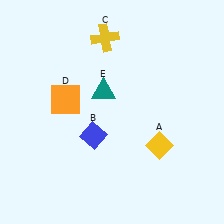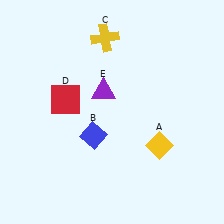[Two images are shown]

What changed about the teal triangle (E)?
In Image 1, E is teal. In Image 2, it changed to purple.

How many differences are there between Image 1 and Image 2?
There are 2 differences between the two images.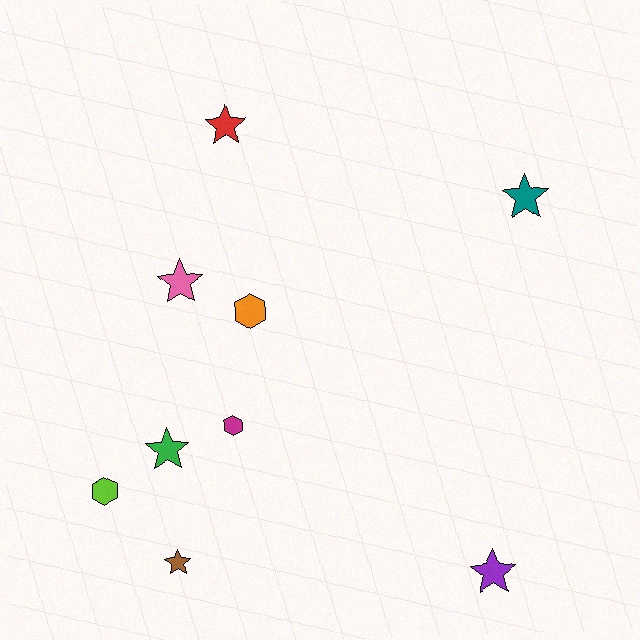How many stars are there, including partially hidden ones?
There are 6 stars.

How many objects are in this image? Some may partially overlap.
There are 9 objects.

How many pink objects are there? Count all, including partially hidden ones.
There is 1 pink object.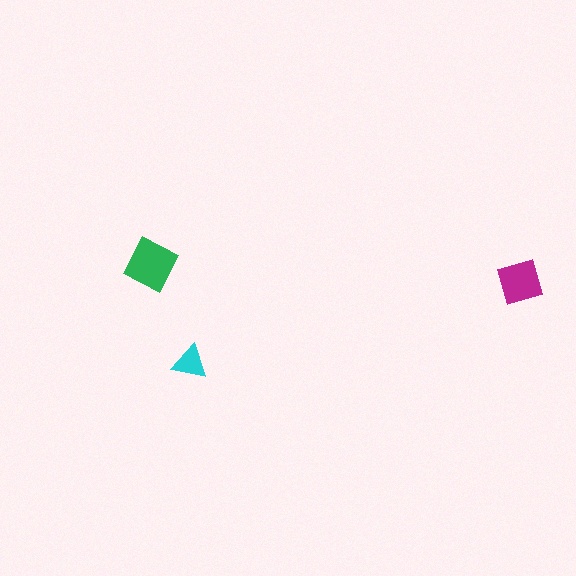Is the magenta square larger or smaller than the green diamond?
Smaller.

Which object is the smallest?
The cyan triangle.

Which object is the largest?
The green diamond.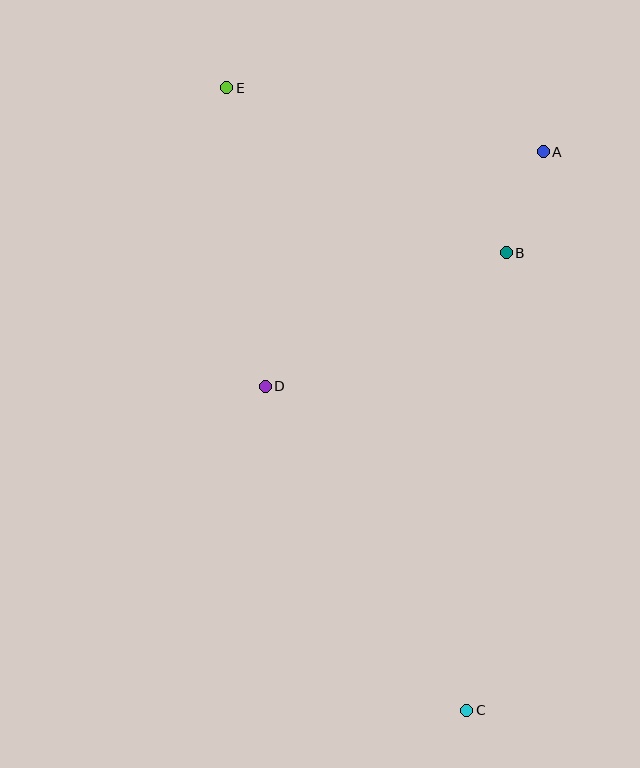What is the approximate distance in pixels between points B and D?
The distance between B and D is approximately 276 pixels.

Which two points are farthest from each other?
Points C and E are farthest from each other.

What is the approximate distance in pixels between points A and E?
The distance between A and E is approximately 323 pixels.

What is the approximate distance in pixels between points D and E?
The distance between D and E is approximately 301 pixels.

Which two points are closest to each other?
Points A and B are closest to each other.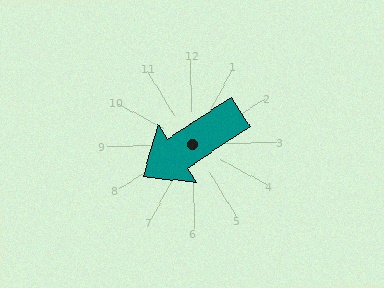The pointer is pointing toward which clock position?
Roughly 8 o'clock.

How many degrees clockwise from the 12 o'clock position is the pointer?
Approximately 238 degrees.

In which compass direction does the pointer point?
Southwest.